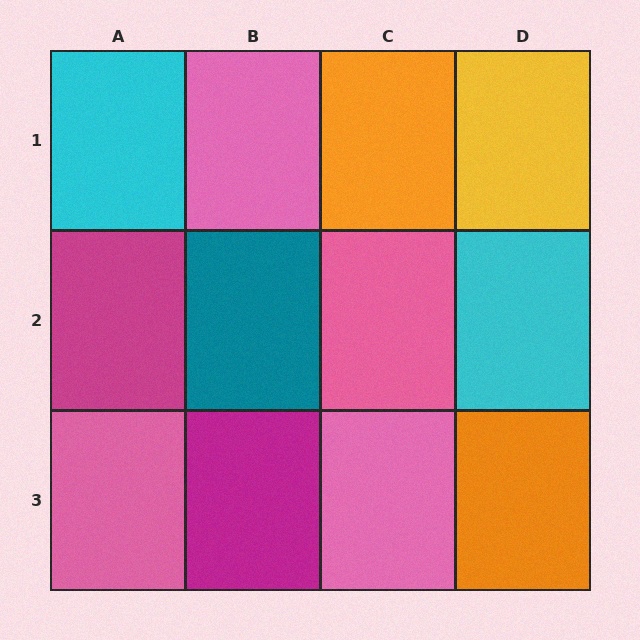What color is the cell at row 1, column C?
Orange.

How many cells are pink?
4 cells are pink.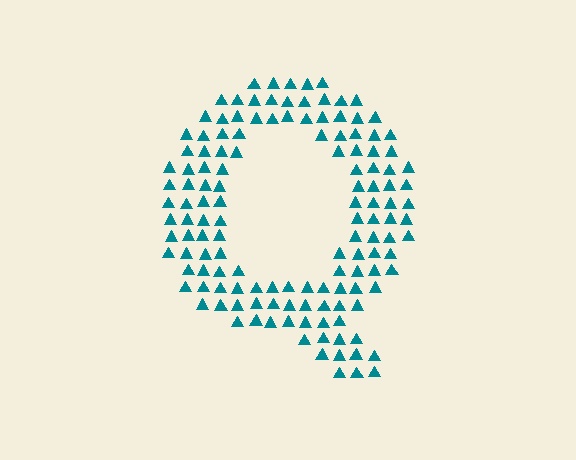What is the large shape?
The large shape is the letter Q.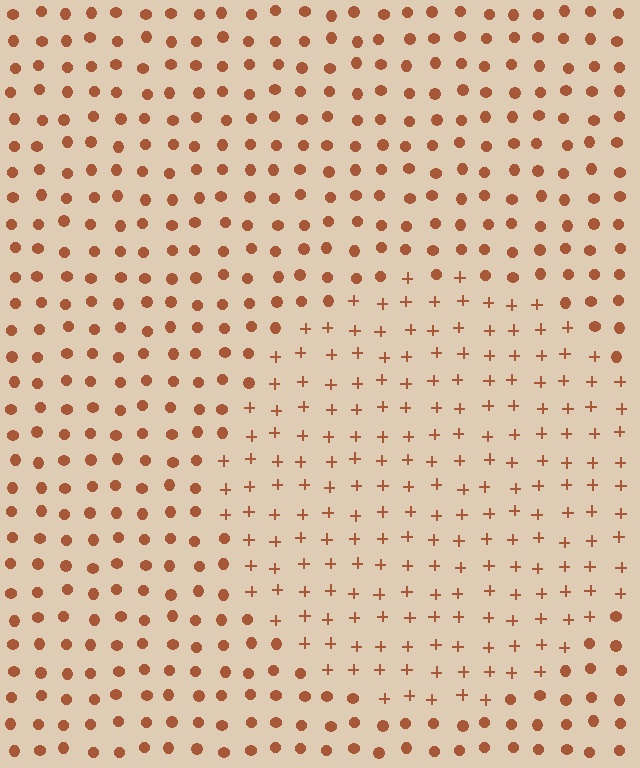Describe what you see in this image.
The image is filled with small brown elements arranged in a uniform grid. A circle-shaped region contains plus signs, while the surrounding area contains circles. The boundary is defined purely by the change in element shape.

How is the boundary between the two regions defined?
The boundary is defined by a change in element shape: plus signs inside vs. circles outside. All elements share the same color and spacing.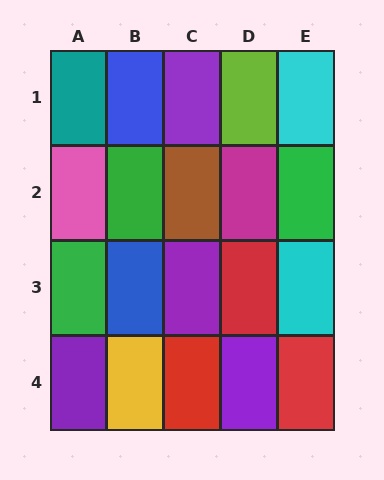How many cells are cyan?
2 cells are cyan.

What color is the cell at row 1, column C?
Purple.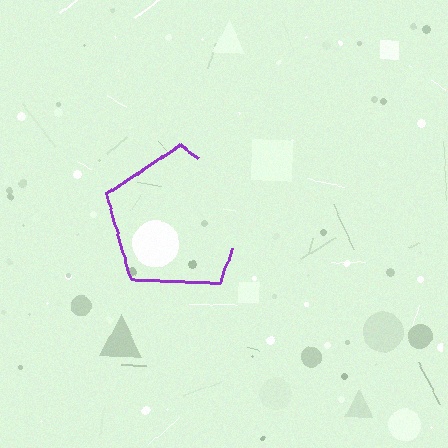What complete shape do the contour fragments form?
The contour fragments form a pentagon.